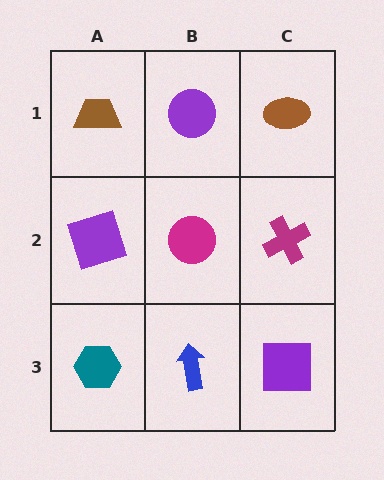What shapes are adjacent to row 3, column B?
A magenta circle (row 2, column B), a teal hexagon (row 3, column A), a purple square (row 3, column C).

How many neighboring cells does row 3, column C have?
2.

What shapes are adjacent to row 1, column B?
A magenta circle (row 2, column B), a brown trapezoid (row 1, column A), a brown ellipse (row 1, column C).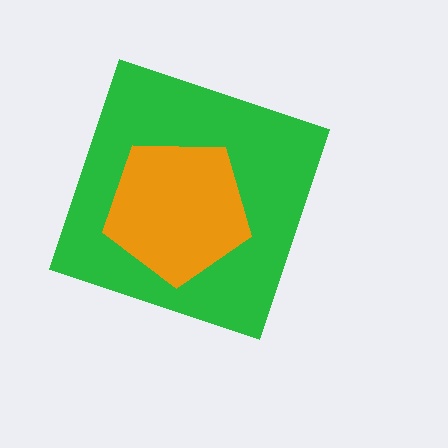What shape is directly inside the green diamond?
The orange pentagon.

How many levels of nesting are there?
2.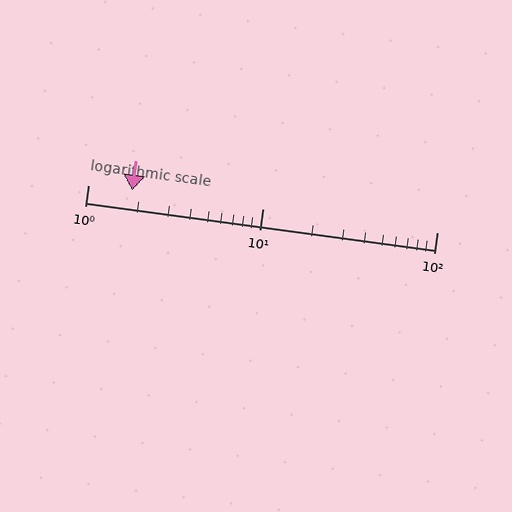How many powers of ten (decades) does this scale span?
The scale spans 2 decades, from 1 to 100.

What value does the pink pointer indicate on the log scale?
The pointer indicates approximately 1.8.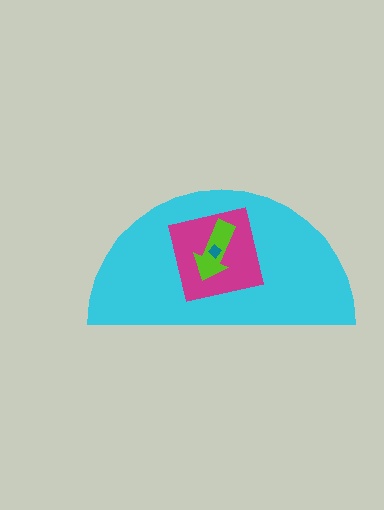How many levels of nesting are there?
4.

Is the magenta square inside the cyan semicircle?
Yes.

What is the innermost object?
The teal diamond.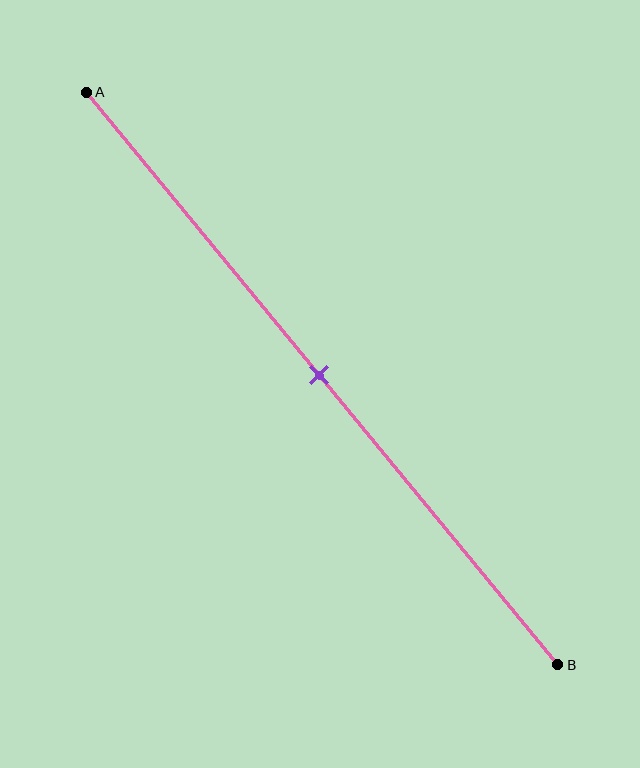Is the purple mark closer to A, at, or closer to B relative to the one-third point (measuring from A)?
The purple mark is closer to point B than the one-third point of segment AB.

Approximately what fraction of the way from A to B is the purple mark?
The purple mark is approximately 50% of the way from A to B.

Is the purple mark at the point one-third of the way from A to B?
No, the mark is at about 50% from A, not at the 33% one-third point.